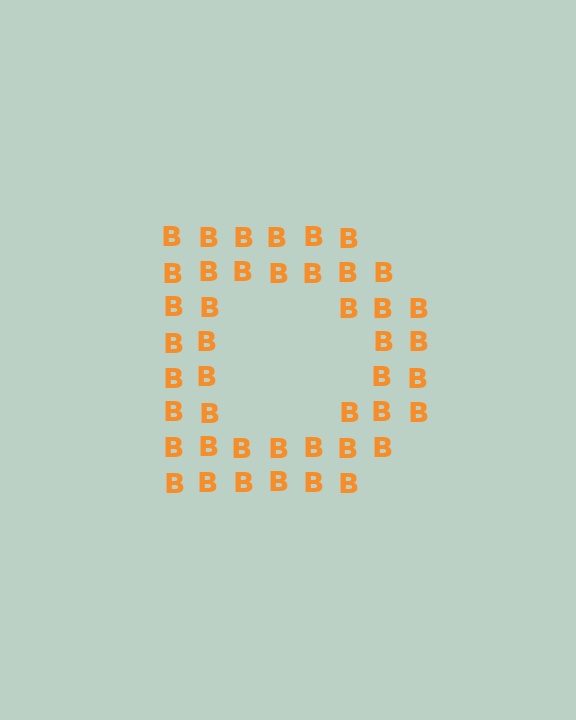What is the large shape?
The large shape is the letter D.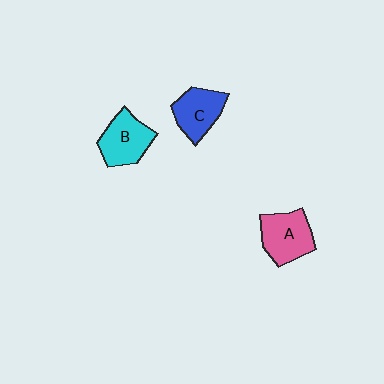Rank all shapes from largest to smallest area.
From largest to smallest: A (pink), B (cyan), C (blue).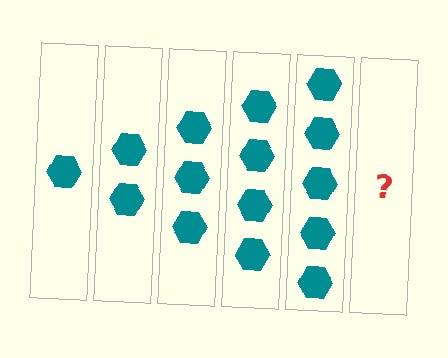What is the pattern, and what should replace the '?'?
The pattern is that each step adds one more hexagon. The '?' should be 6 hexagons.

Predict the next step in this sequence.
The next step is 6 hexagons.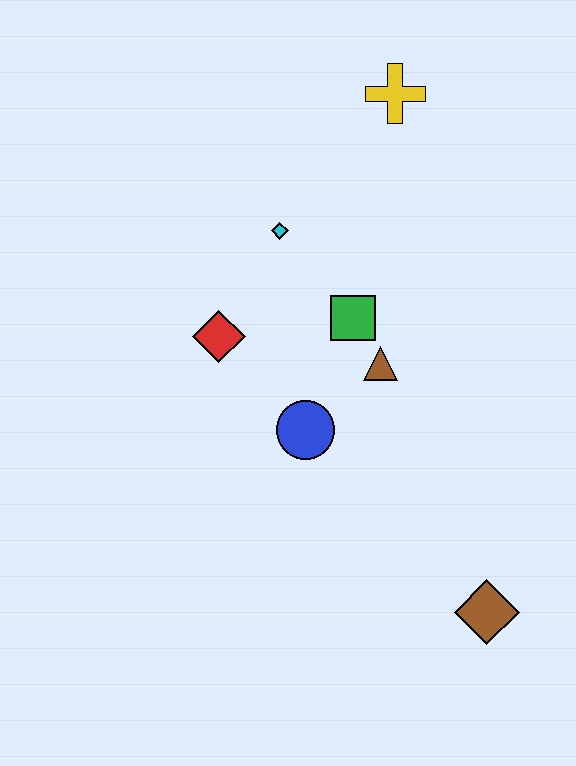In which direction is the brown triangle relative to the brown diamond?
The brown triangle is above the brown diamond.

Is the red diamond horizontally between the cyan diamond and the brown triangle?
No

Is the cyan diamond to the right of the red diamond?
Yes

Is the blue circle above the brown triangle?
No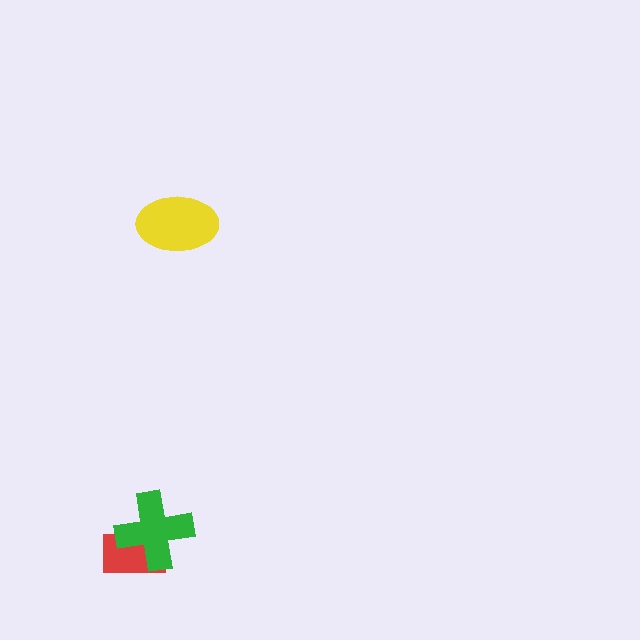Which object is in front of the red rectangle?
The green cross is in front of the red rectangle.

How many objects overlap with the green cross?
1 object overlaps with the green cross.